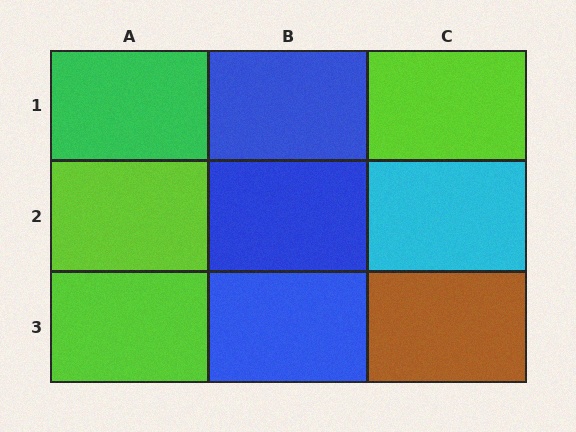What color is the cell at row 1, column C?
Lime.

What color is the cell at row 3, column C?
Brown.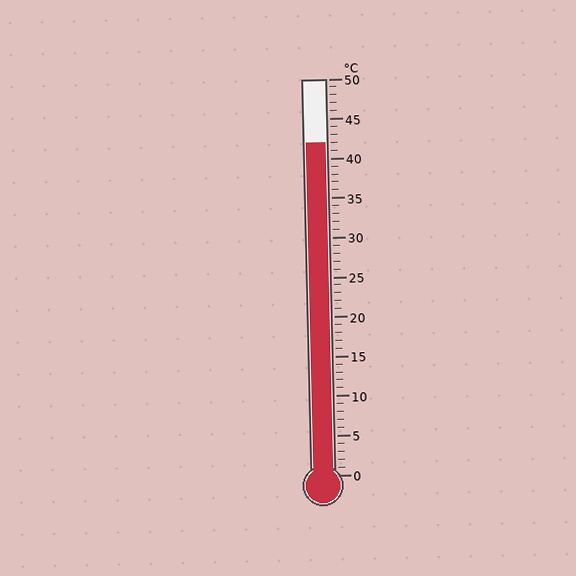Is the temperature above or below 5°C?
The temperature is above 5°C.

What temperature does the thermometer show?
The thermometer shows approximately 42°C.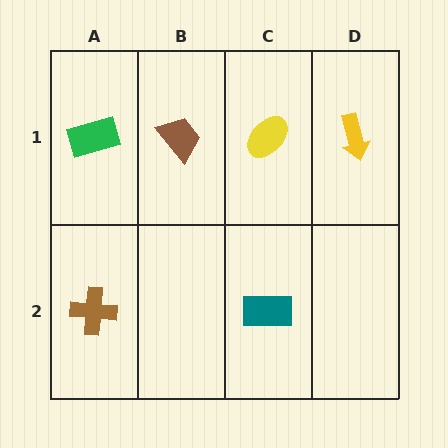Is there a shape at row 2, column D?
No, that cell is empty.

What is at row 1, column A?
A green rectangle.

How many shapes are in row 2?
2 shapes.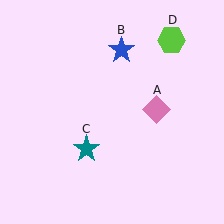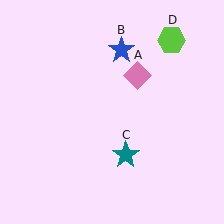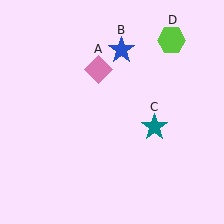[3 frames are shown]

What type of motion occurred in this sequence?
The pink diamond (object A), teal star (object C) rotated counterclockwise around the center of the scene.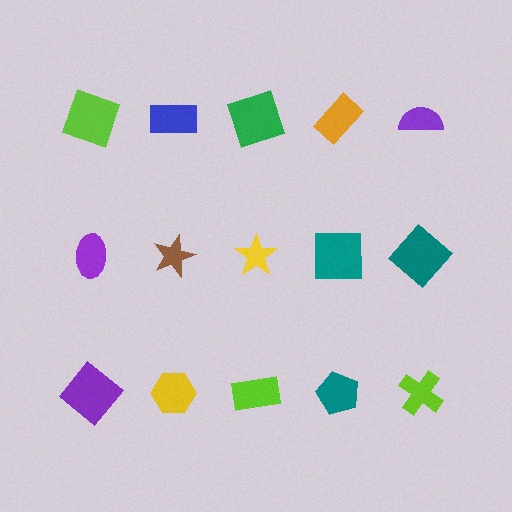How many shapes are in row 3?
5 shapes.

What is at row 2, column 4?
A teal square.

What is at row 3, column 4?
A teal pentagon.